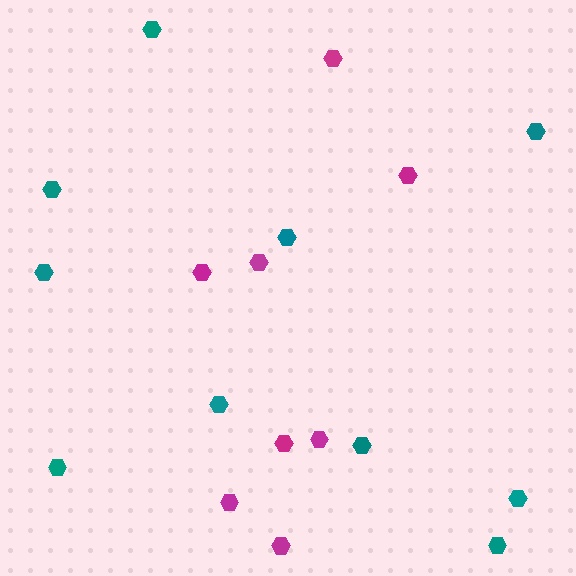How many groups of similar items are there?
There are 2 groups: one group of teal hexagons (10) and one group of magenta hexagons (8).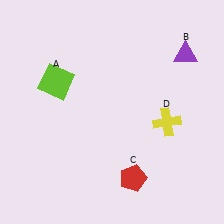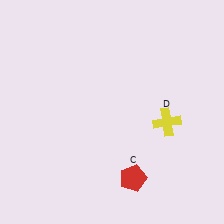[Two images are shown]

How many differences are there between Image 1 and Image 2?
There are 2 differences between the two images.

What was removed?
The lime square (A), the purple triangle (B) were removed in Image 2.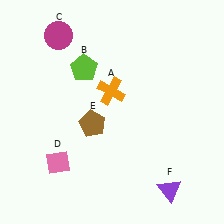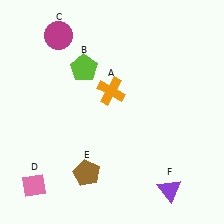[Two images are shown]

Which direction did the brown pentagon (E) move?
The brown pentagon (E) moved down.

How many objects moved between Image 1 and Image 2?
2 objects moved between the two images.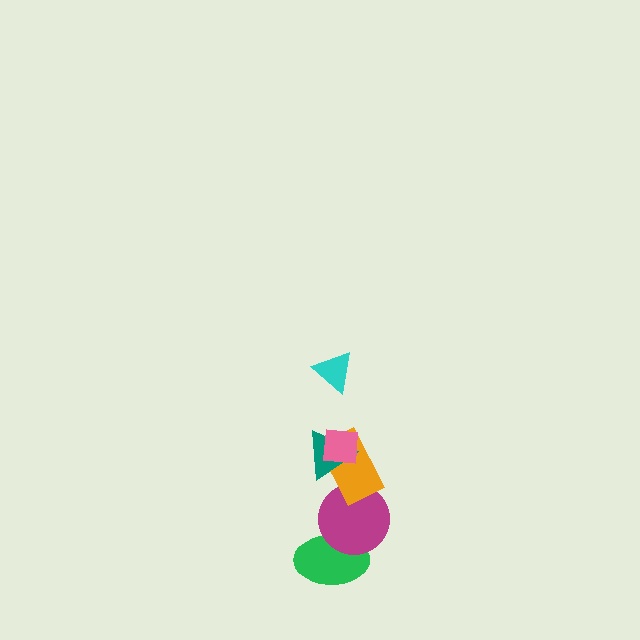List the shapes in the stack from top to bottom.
From top to bottom: the cyan triangle, the pink square, the teal triangle, the orange rectangle, the magenta circle, the green ellipse.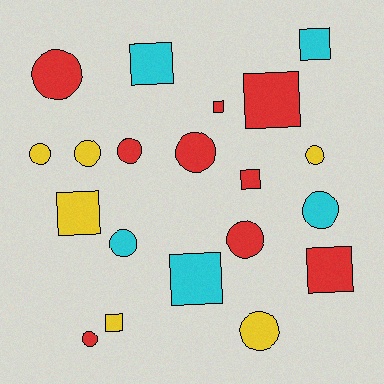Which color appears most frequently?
Red, with 9 objects.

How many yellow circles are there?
There are 4 yellow circles.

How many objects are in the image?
There are 20 objects.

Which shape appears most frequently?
Circle, with 11 objects.